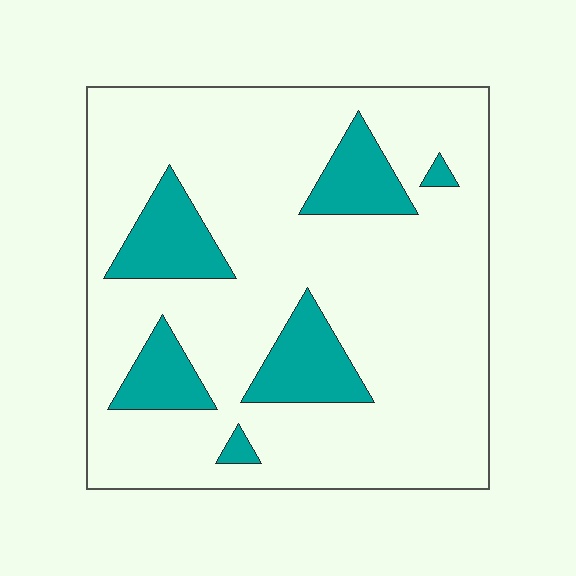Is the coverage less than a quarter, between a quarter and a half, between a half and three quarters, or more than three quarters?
Less than a quarter.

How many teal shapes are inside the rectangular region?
6.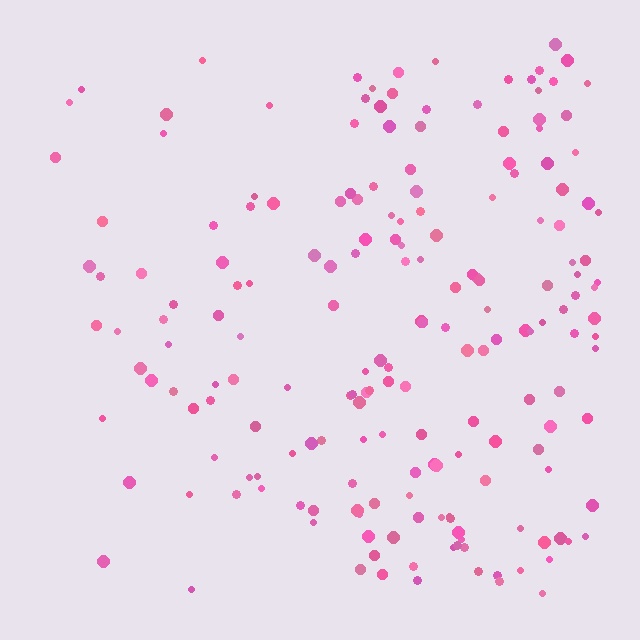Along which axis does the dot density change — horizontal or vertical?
Horizontal.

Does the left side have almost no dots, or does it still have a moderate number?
Still a moderate number, just noticeably fewer than the right.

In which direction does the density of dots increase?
From left to right, with the right side densest.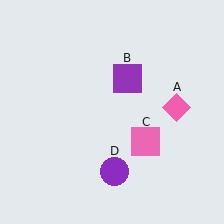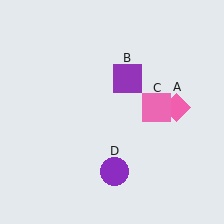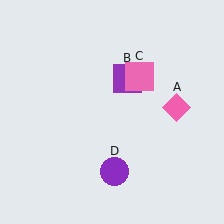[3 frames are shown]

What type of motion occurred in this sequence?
The pink square (object C) rotated counterclockwise around the center of the scene.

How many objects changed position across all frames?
1 object changed position: pink square (object C).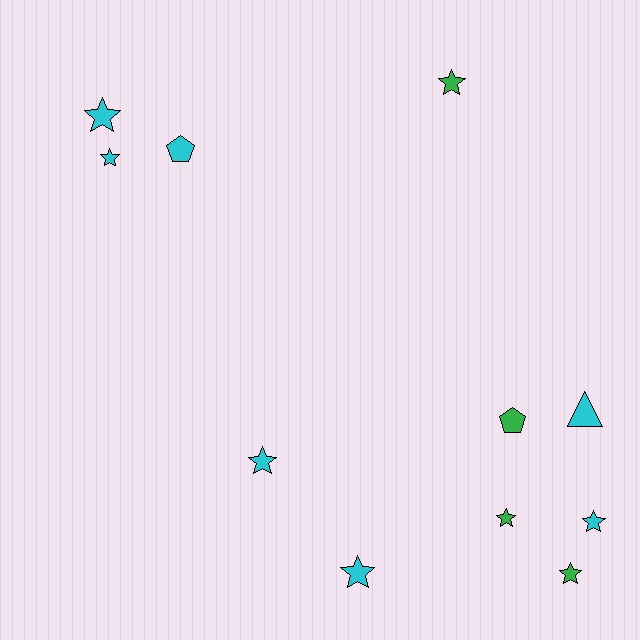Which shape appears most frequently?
Star, with 8 objects.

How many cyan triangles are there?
There is 1 cyan triangle.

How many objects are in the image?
There are 11 objects.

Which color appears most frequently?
Cyan, with 7 objects.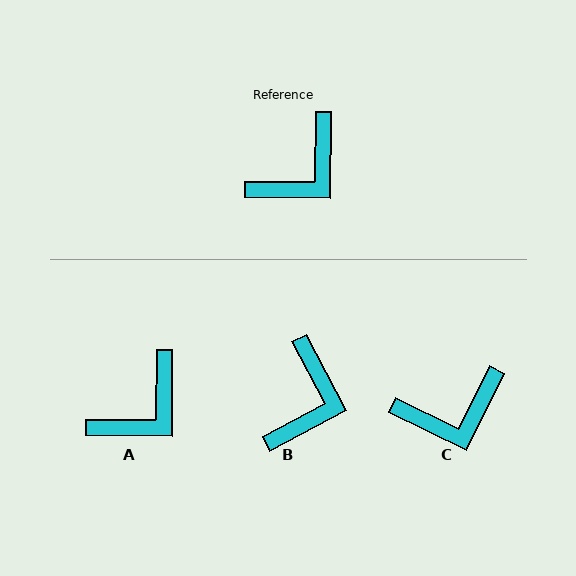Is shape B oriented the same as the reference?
No, it is off by about 28 degrees.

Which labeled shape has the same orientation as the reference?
A.